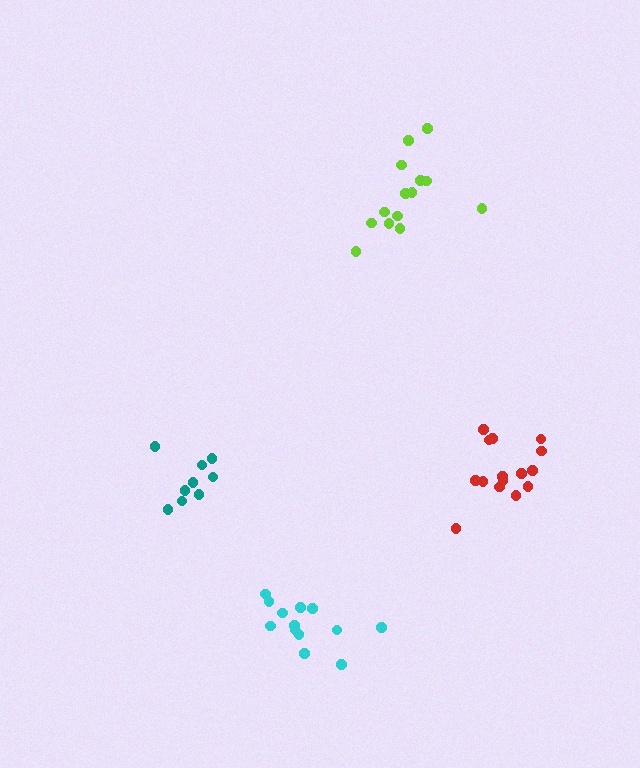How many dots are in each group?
Group 1: 9 dots, Group 2: 13 dots, Group 3: 15 dots, Group 4: 14 dots (51 total).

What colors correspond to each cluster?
The clusters are colored: teal, cyan, red, lime.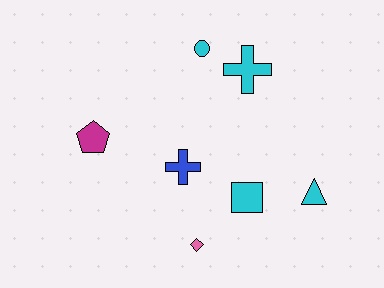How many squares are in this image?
There is 1 square.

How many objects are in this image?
There are 7 objects.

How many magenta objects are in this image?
There is 1 magenta object.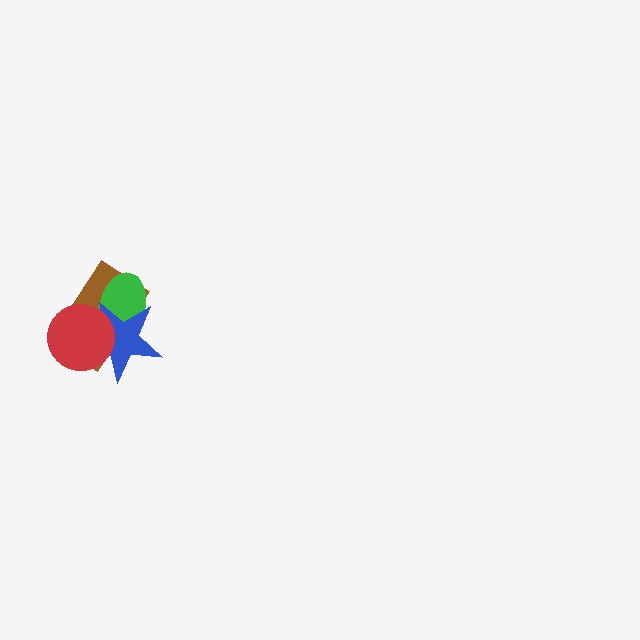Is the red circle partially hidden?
No, no other shape covers it.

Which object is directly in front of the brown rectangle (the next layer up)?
The green ellipse is directly in front of the brown rectangle.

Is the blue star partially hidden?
Yes, it is partially covered by another shape.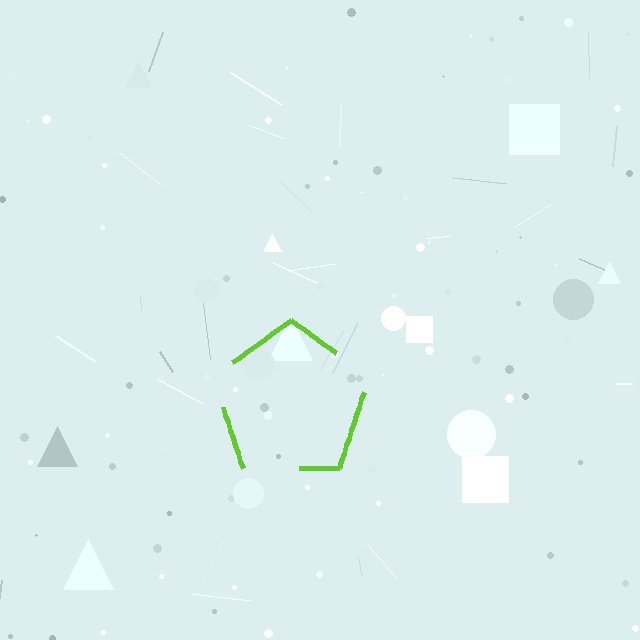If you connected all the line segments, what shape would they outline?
They would outline a pentagon.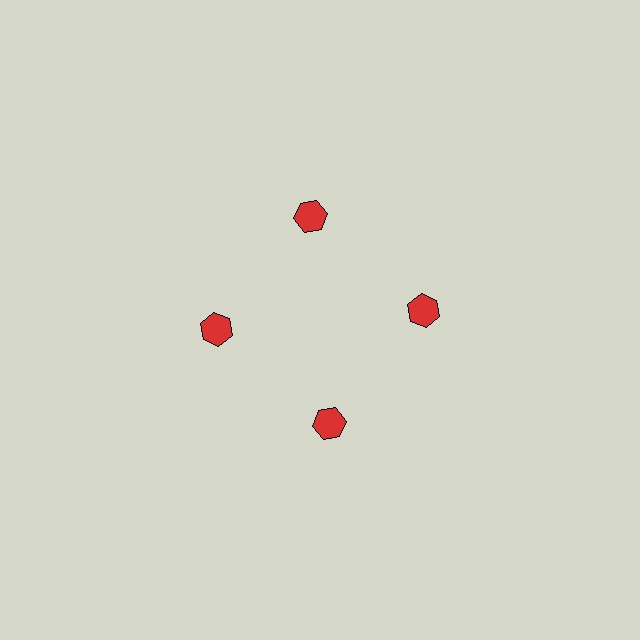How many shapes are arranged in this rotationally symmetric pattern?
There are 4 shapes, arranged in 4 groups of 1.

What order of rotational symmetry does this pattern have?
This pattern has 4-fold rotational symmetry.